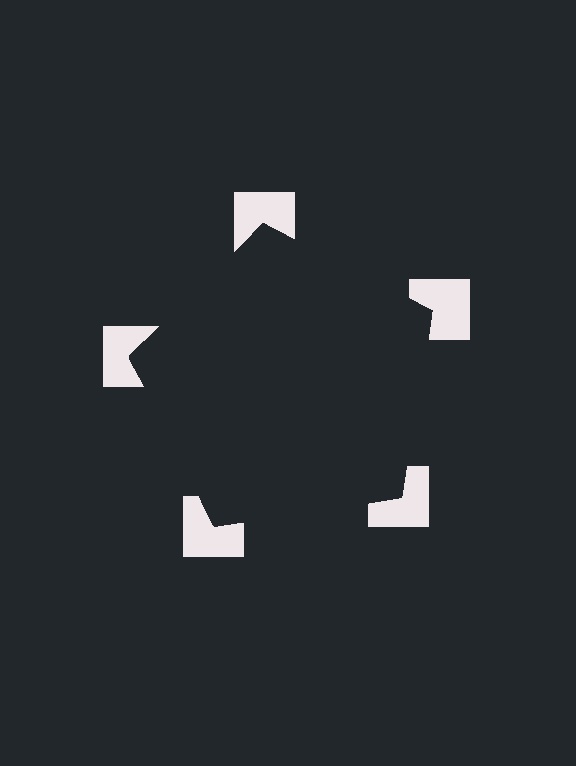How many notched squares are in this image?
There are 5 — one at each vertex of the illusory pentagon.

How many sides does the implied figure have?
5 sides.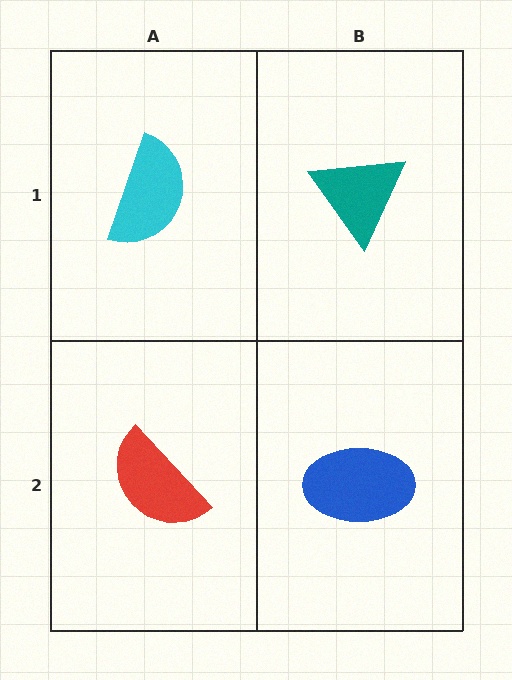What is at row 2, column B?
A blue ellipse.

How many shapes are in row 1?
2 shapes.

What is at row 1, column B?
A teal triangle.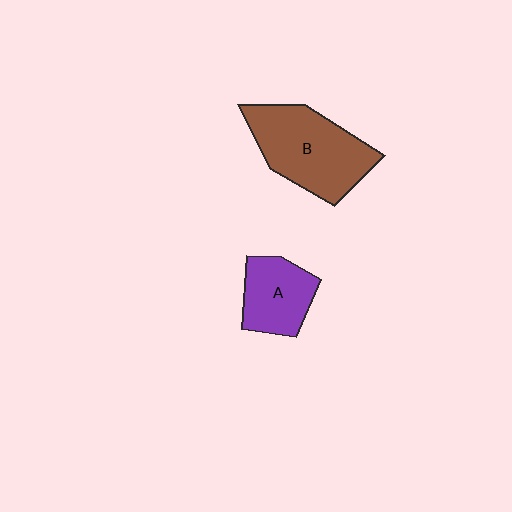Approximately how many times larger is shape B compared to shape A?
Approximately 1.7 times.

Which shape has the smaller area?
Shape A (purple).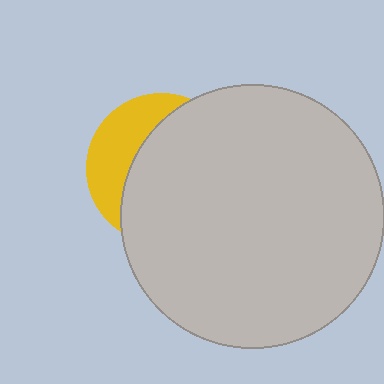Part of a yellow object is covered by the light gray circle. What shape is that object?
It is a circle.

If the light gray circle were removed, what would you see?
You would see the complete yellow circle.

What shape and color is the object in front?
The object in front is a light gray circle.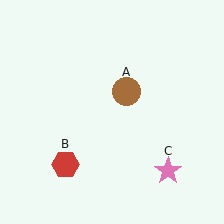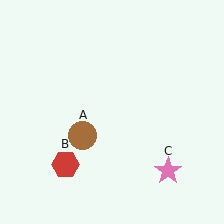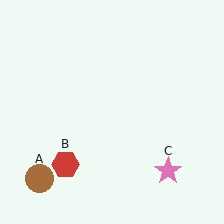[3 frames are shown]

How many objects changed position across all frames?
1 object changed position: brown circle (object A).